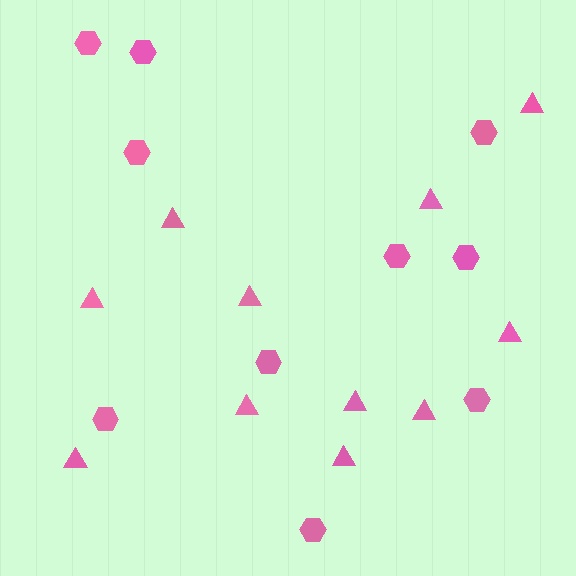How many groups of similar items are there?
There are 2 groups: one group of triangles (11) and one group of hexagons (10).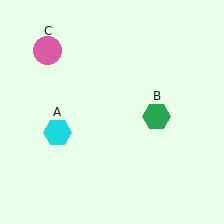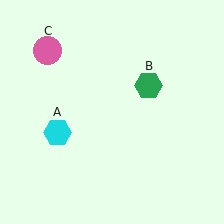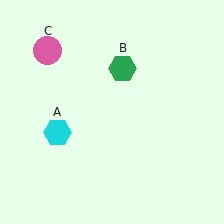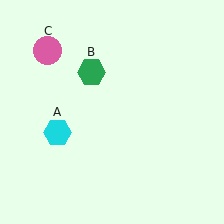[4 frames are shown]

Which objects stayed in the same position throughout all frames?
Cyan hexagon (object A) and pink circle (object C) remained stationary.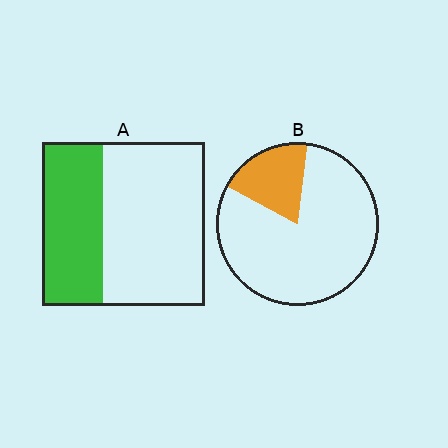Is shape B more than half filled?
No.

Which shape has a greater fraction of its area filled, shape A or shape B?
Shape A.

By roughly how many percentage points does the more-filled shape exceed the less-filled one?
By roughly 20 percentage points (A over B).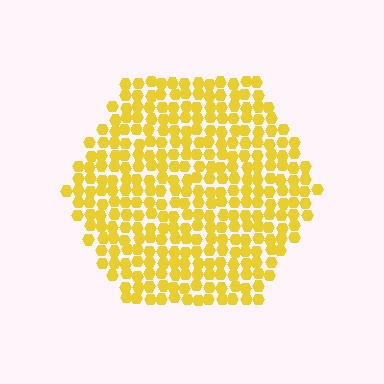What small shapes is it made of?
It is made of small hexagons.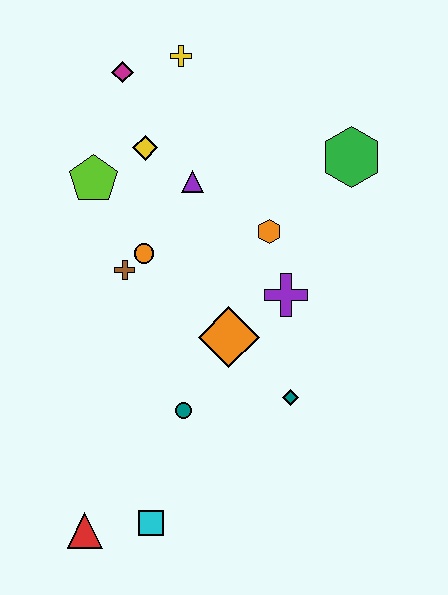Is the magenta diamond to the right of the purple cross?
No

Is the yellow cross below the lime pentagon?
No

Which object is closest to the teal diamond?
The orange diamond is closest to the teal diamond.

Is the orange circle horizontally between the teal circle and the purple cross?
No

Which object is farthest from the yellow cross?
The red triangle is farthest from the yellow cross.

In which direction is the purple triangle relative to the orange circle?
The purple triangle is above the orange circle.